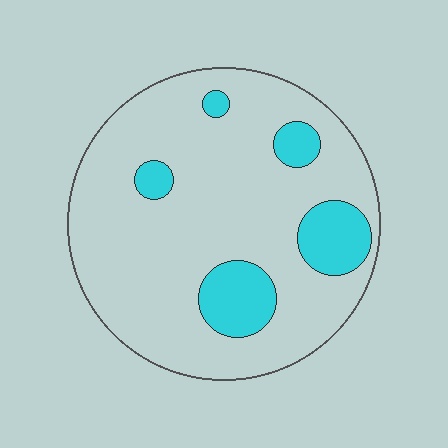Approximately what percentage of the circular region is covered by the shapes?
Approximately 15%.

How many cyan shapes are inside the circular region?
5.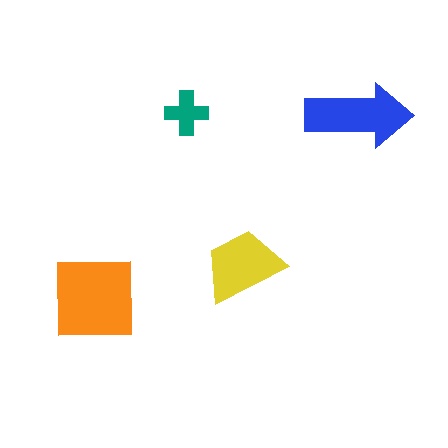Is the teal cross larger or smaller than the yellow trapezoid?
Smaller.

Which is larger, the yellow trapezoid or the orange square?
The orange square.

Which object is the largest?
The orange square.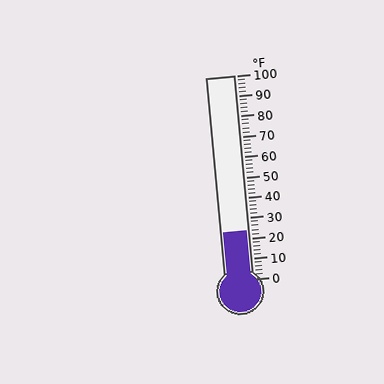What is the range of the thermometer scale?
The thermometer scale ranges from 0°F to 100°F.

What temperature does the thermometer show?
The thermometer shows approximately 24°F.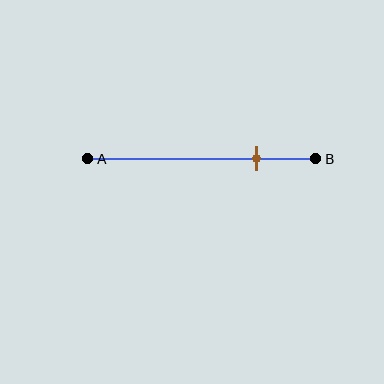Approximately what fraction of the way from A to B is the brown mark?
The brown mark is approximately 75% of the way from A to B.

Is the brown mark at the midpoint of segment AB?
No, the mark is at about 75% from A, not at the 50% midpoint.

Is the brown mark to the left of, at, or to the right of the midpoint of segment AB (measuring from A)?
The brown mark is to the right of the midpoint of segment AB.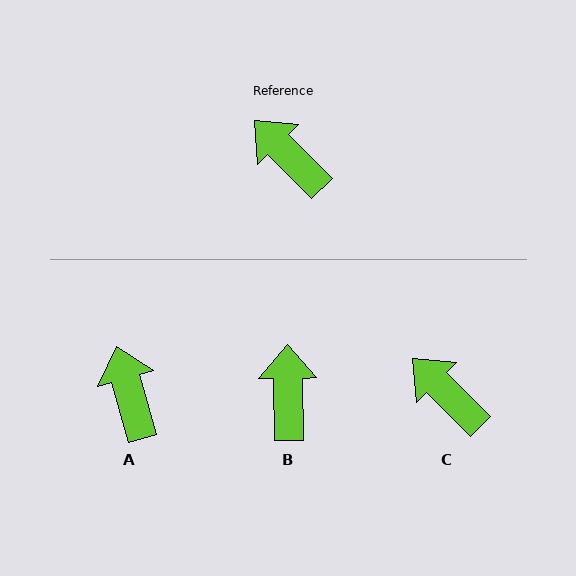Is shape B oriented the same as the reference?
No, it is off by about 44 degrees.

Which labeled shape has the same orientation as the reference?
C.